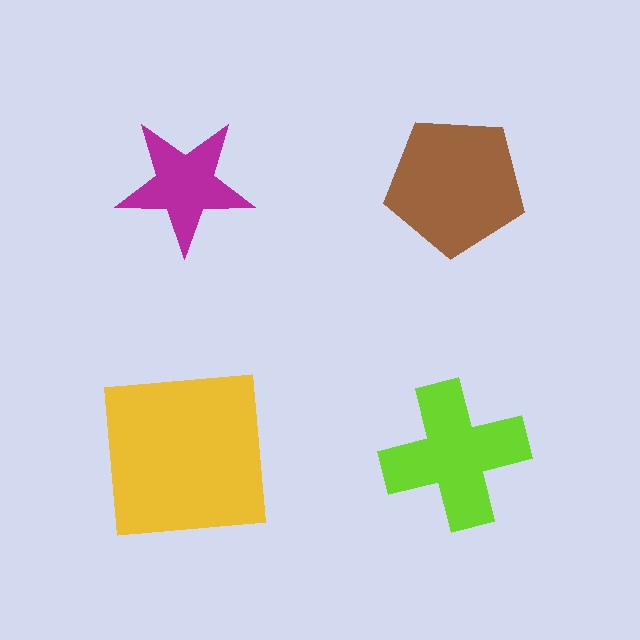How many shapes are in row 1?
2 shapes.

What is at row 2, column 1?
A yellow square.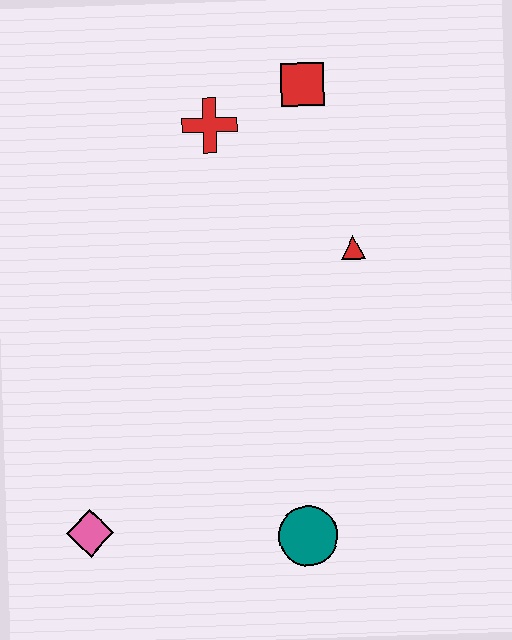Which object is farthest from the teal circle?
The red square is farthest from the teal circle.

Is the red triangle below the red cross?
Yes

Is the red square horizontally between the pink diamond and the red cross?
No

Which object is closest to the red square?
The red cross is closest to the red square.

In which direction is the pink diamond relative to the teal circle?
The pink diamond is to the left of the teal circle.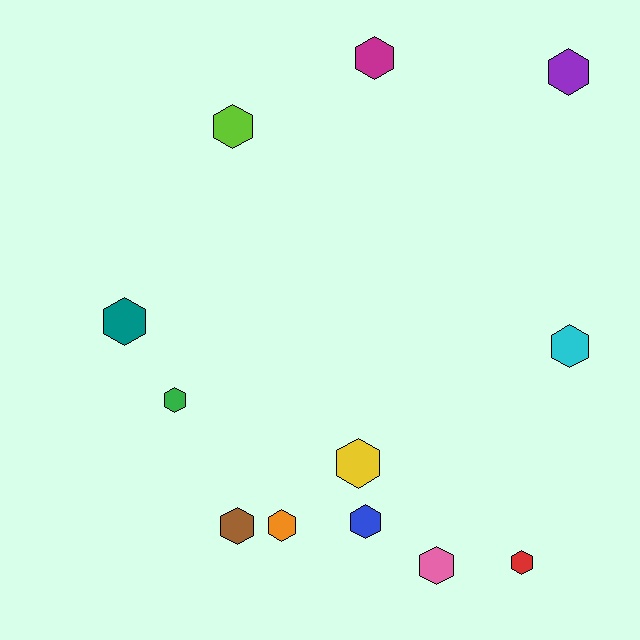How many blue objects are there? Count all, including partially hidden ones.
There is 1 blue object.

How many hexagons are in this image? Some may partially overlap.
There are 12 hexagons.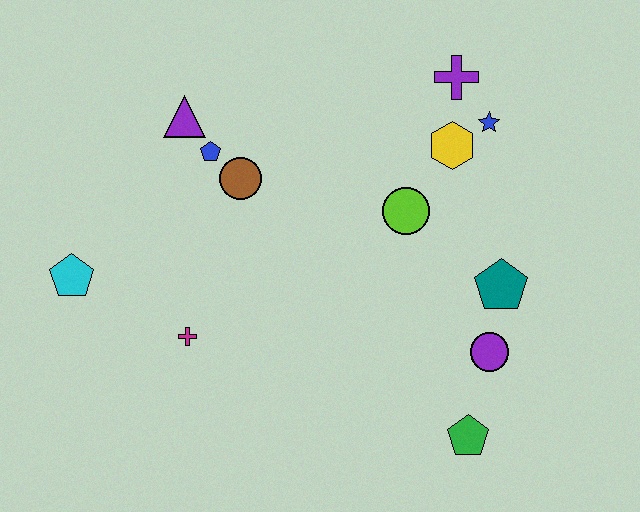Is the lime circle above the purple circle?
Yes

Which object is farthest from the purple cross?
The cyan pentagon is farthest from the purple cross.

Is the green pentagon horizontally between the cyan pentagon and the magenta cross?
No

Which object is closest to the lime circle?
The yellow hexagon is closest to the lime circle.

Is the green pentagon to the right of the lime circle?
Yes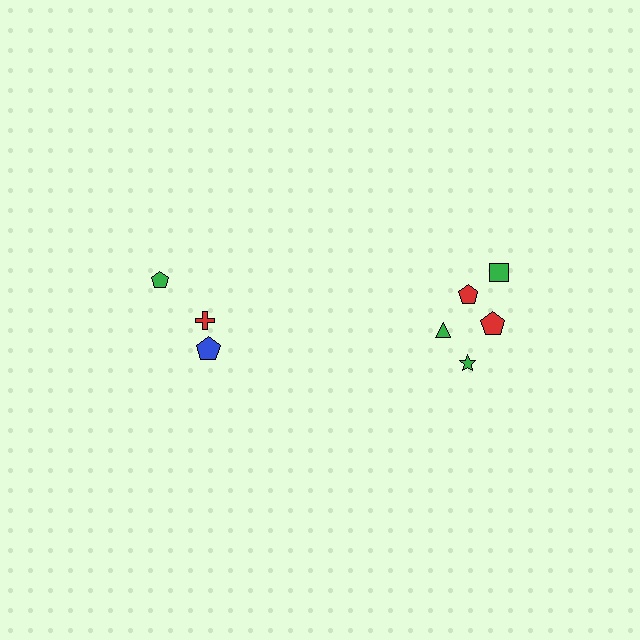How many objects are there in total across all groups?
There are 8 objects.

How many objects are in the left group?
There are 3 objects.